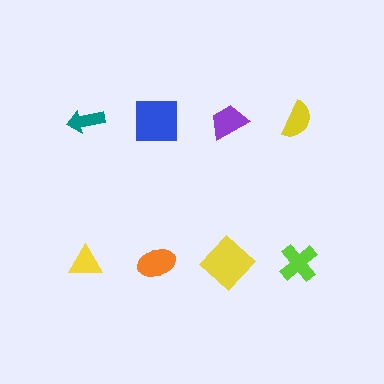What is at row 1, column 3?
A purple trapezoid.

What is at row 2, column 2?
An orange ellipse.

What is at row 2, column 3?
A yellow diamond.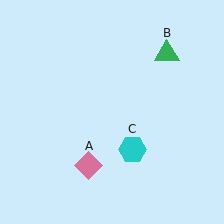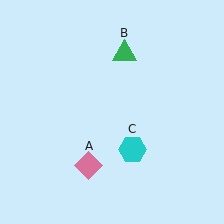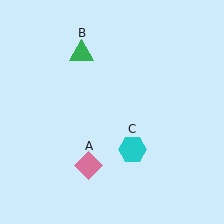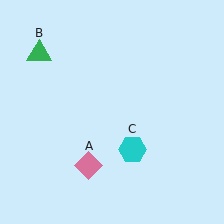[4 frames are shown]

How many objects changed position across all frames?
1 object changed position: green triangle (object B).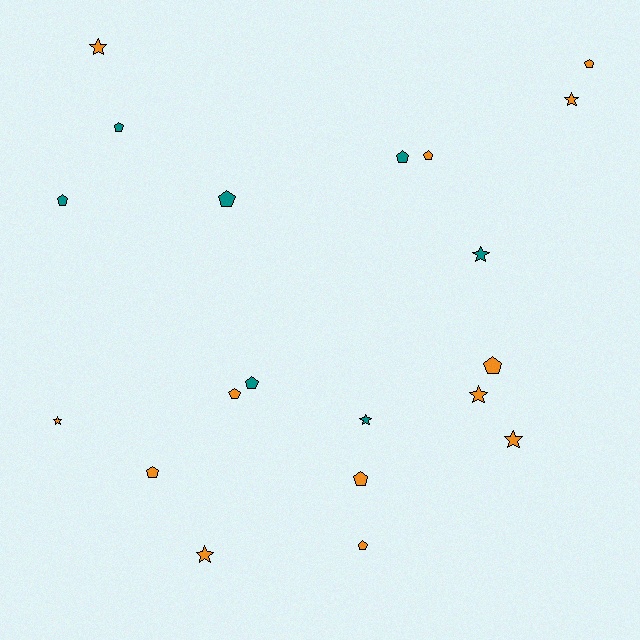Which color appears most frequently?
Orange, with 13 objects.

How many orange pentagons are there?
There are 7 orange pentagons.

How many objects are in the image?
There are 20 objects.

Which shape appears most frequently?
Pentagon, with 12 objects.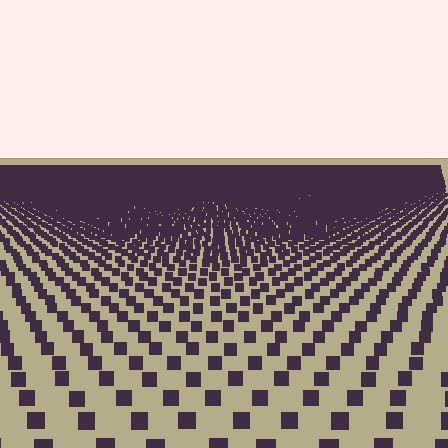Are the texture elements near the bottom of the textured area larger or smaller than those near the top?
Larger. Near the bottom, elements are closer to the viewer and appear at a bigger on-screen size.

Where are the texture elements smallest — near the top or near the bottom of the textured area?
Near the top.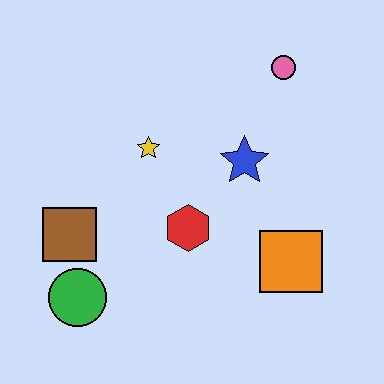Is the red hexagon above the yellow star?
No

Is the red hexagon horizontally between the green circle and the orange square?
Yes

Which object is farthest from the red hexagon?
The pink circle is farthest from the red hexagon.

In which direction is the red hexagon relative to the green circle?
The red hexagon is to the right of the green circle.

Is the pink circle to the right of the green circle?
Yes